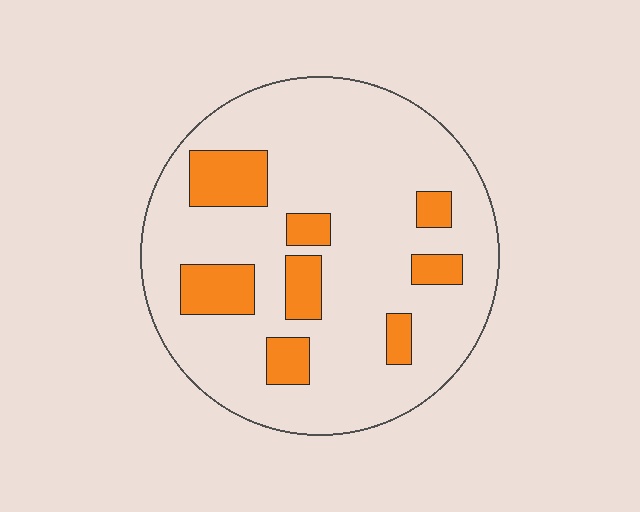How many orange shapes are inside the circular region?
8.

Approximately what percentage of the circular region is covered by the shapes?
Approximately 20%.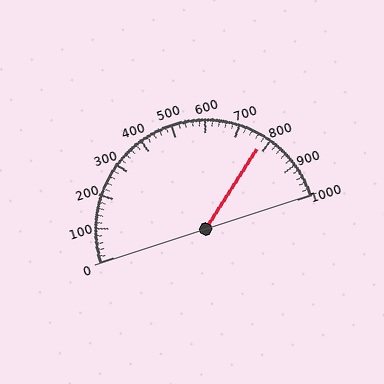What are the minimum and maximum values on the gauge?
The gauge ranges from 0 to 1000.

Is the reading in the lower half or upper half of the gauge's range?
The reading is in the upper half of the range (0 to 1000).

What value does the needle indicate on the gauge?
The needle indicates approximately 780.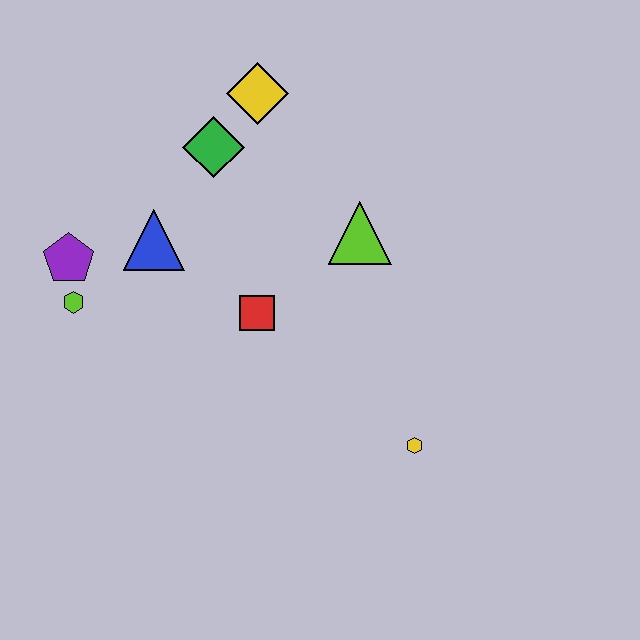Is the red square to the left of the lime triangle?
Yes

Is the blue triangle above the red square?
Yes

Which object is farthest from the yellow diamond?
The yellow hexagon is farthest from the yellow diamond.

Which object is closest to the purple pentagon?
The lime hexagon is closest to the purple pentagon.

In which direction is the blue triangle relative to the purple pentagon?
The blue triangle is to the right of the purple pentagon.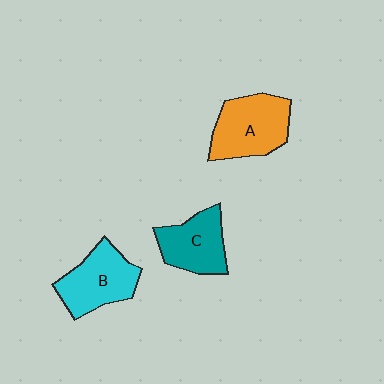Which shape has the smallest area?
Shape C (teal).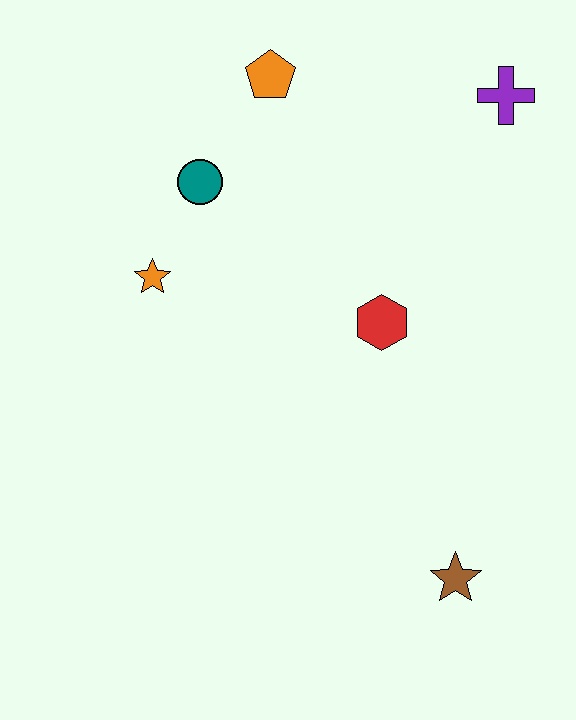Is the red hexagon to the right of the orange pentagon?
Yes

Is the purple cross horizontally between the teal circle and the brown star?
No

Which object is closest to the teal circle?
The orange star is closest to the teal circle.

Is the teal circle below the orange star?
No